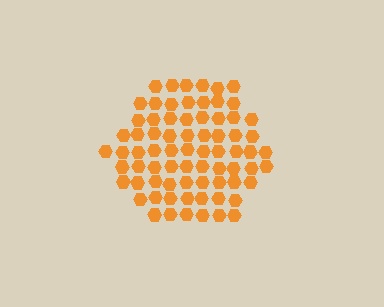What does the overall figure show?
The overall figure shows a hexagon.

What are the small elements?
The small elements are hexagons.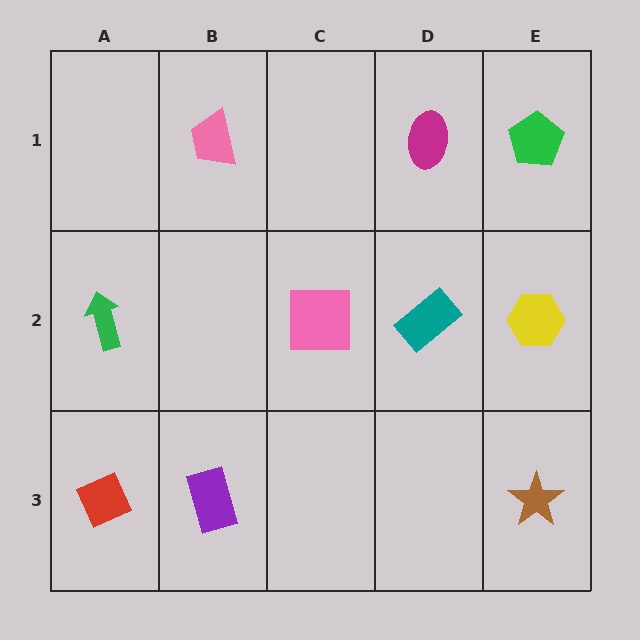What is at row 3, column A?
A red diamond.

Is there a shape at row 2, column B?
No, that cell is empty.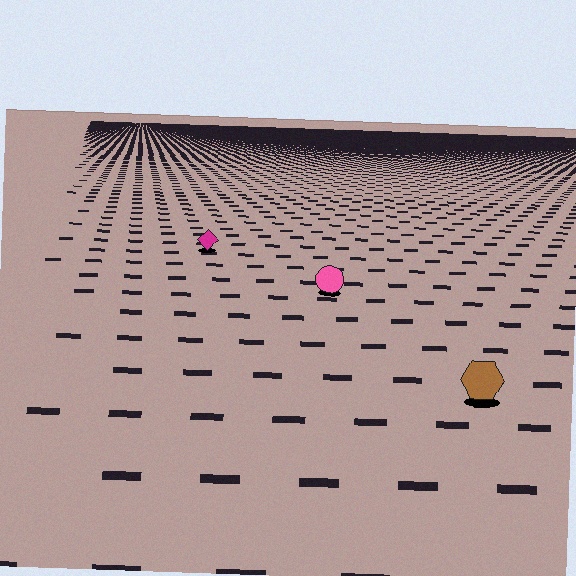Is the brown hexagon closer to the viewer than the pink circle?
Yes. The brown hexagon is closer — you can tell from the texture gradient: the ground texture is coarser near it.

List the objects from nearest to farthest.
From nearest to farthest: the brown hexagon, the pink circle, the magenta diamond.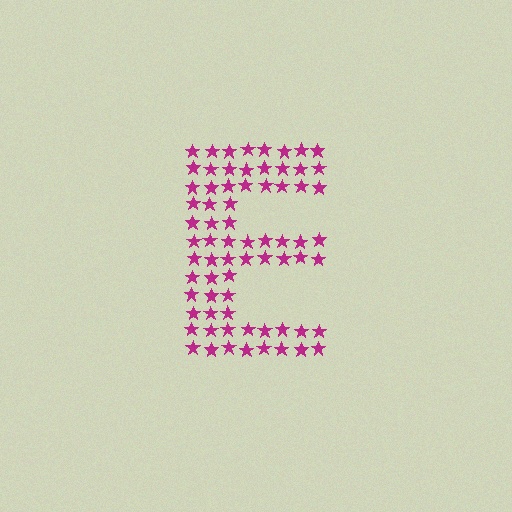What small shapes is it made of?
It is made of small stars.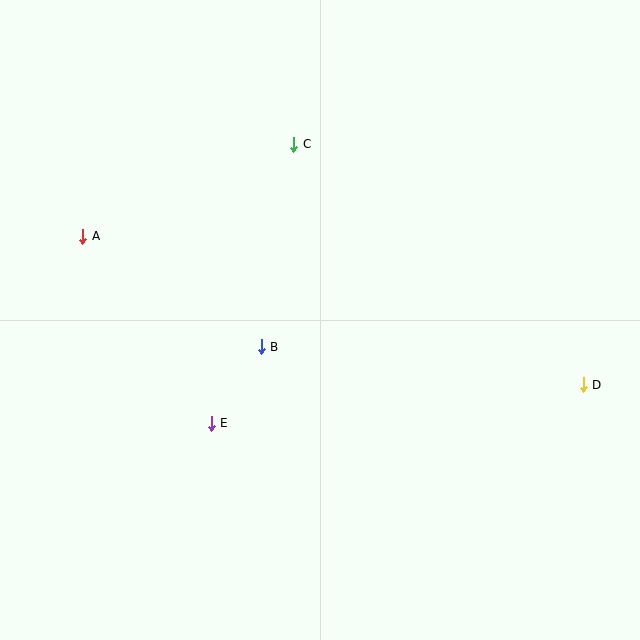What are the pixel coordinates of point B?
Point B is at (261, 347).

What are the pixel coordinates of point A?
Point A is at (83, 236).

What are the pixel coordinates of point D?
Point D is at (583, 385).